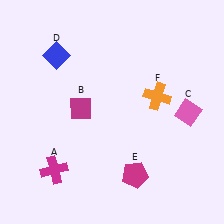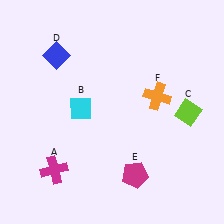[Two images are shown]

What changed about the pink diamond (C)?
In Image 1, C is pink. In Image 2, it changed to lime.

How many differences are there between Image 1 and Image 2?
There are 2 differences between the two images.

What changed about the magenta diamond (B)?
In Image 1, B is magenta. In Image 2, it changed to cyan.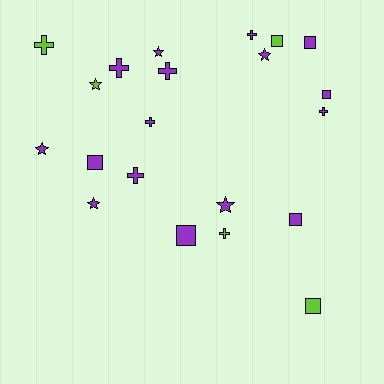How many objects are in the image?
There are 21 objects.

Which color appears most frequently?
Purple, with 16 objects.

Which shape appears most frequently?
Cross, with 8 objects.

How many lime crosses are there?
There are 2 lime crosses.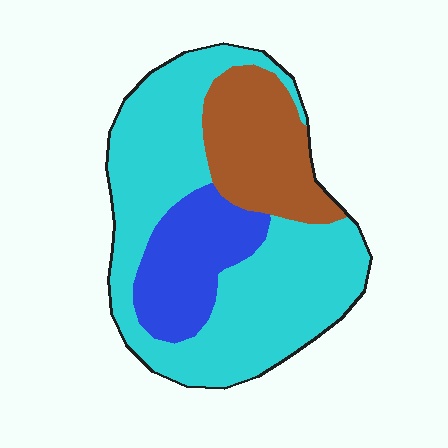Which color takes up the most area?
Cyan, at roughly 60%.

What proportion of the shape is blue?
Blue takes up about one fifth (1/5) of the shape.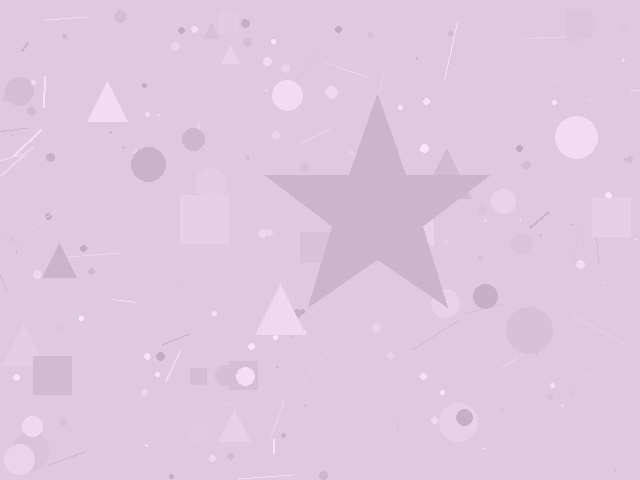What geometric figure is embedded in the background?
A star is embedded in the background.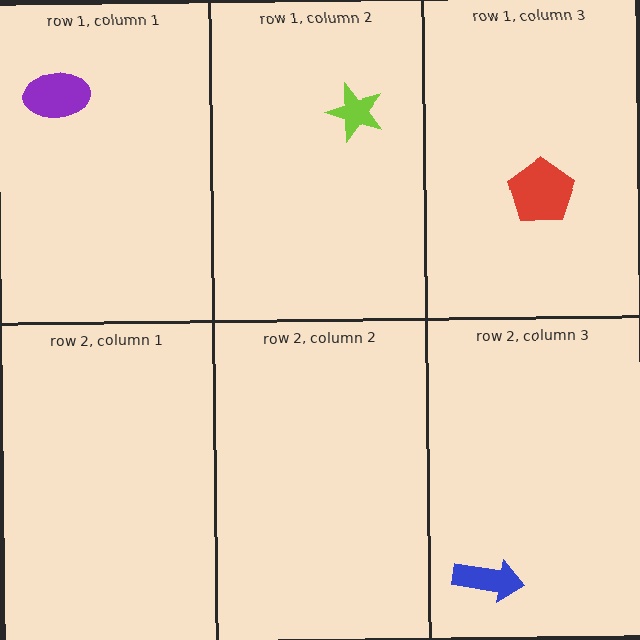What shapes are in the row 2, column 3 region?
The blue arrow.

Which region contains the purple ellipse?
The row 1, column 1 region.